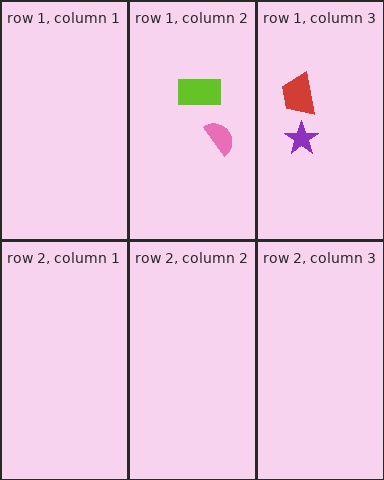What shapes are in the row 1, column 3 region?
The red trapezoid, the purple star.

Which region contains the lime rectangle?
The row 1, column 2 region.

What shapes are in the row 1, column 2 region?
The pink semicircle, the lime rectangle.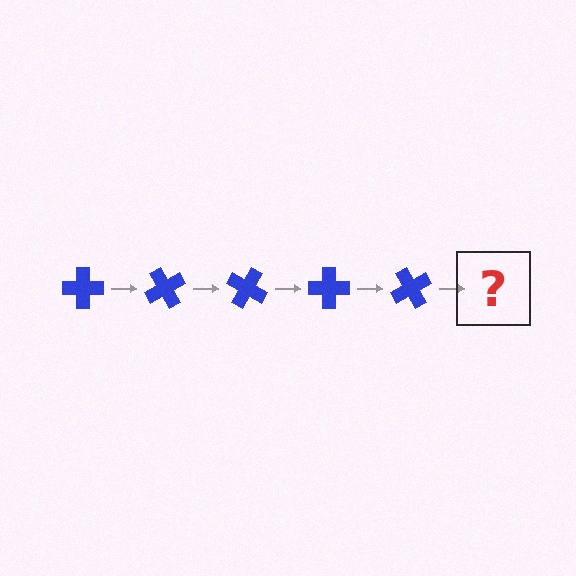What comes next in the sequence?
The next element should be a blue cross rotated 300 degrees.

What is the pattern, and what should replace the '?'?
The pattern is that the cross rotates 60 degrees each step. The '?' should be a blue cross rotated 300 degrees.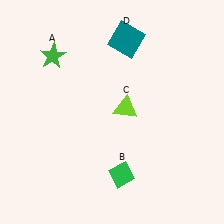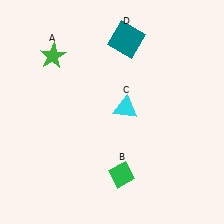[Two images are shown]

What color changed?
The triangle (C) changed from lime in Image 1 to cyan in Image 2.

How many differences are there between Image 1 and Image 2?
There is 1 difference between the two images.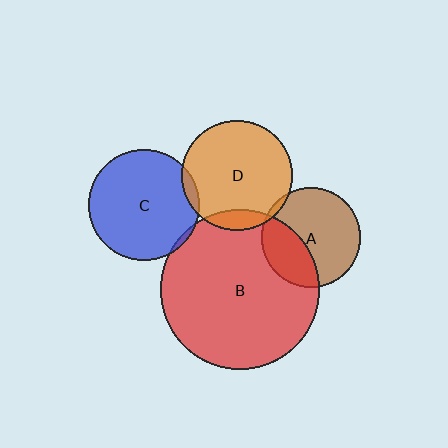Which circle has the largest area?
Circle B (red).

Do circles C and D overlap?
Yes.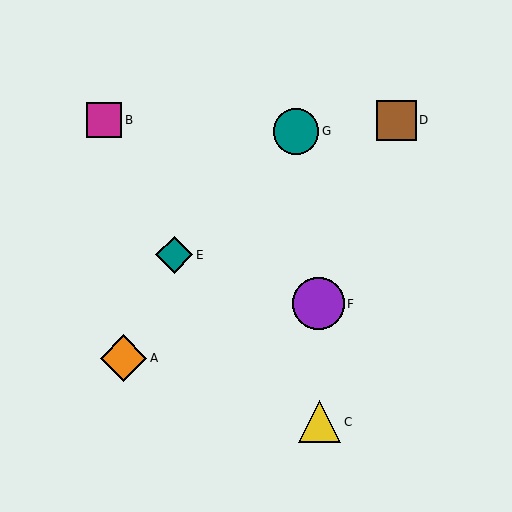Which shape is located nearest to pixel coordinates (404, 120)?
The brown square (labeled D) at (396, 120) is nearest to that location.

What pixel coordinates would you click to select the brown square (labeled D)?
Click at (396, 120) to select the brown square D.